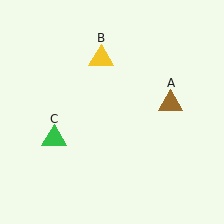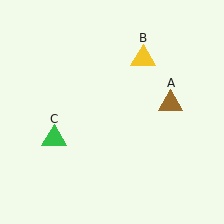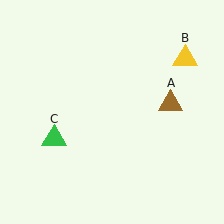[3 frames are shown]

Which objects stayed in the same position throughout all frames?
Brown triangle (object A) and green triangle (object C) remained stationary.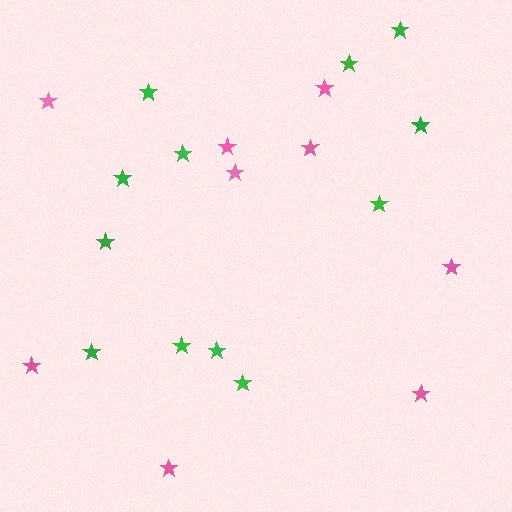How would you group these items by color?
There are 2 groups: one group of pink stars (9) and one group of green stars (12).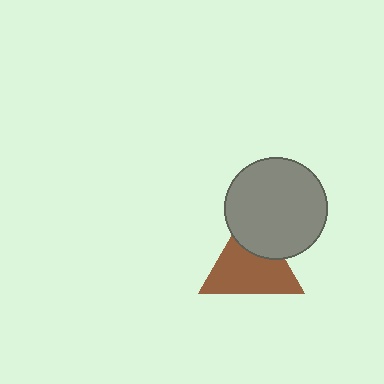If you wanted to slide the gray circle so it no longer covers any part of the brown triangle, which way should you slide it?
Slide it up — that is the most direct way to separate the two shapes.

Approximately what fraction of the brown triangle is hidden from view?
Roughly 31% of the brown triangle is hidden behind the gray circle.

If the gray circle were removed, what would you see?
You would see the complete brown triangle.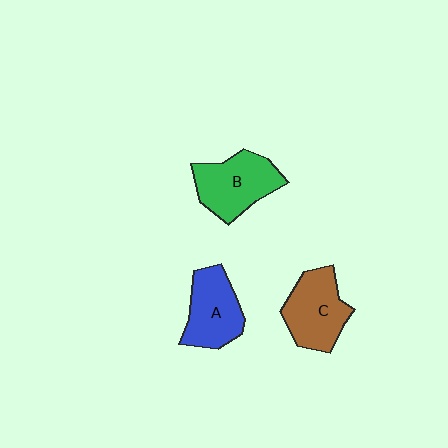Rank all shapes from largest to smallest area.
From largest to smallest: B (green), C (brown), A (blue).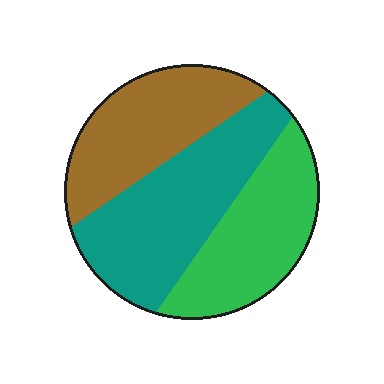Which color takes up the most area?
Teal, at roughly 40%.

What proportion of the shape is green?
Green covers 31% of the shape.